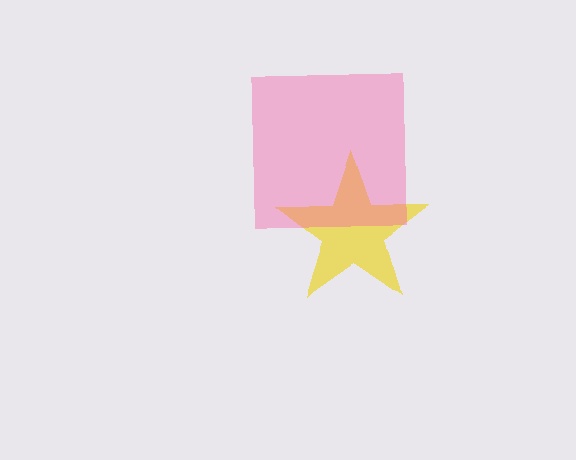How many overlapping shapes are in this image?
There are 2 overlapping shapes in the image.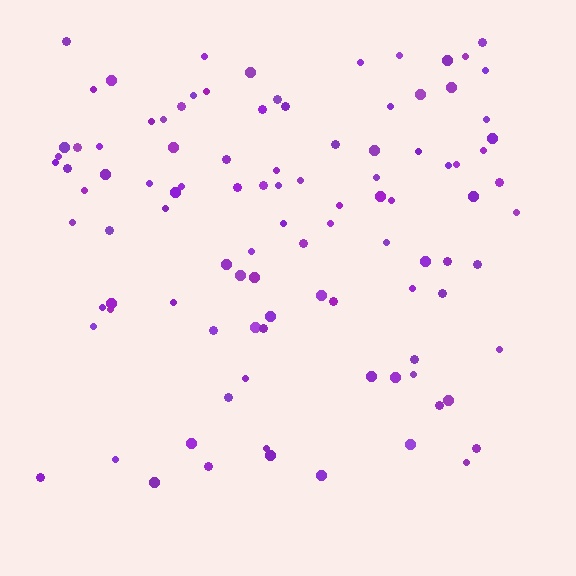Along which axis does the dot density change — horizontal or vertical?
Vertical.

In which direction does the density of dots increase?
From bottom to top, with the top side densest.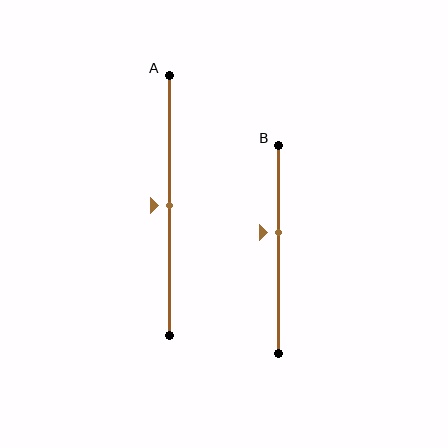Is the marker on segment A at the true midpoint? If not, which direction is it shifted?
Yes, the marker on segment A is at the true midpoint.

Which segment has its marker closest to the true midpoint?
Segment A has its marker closest to the true midpoint.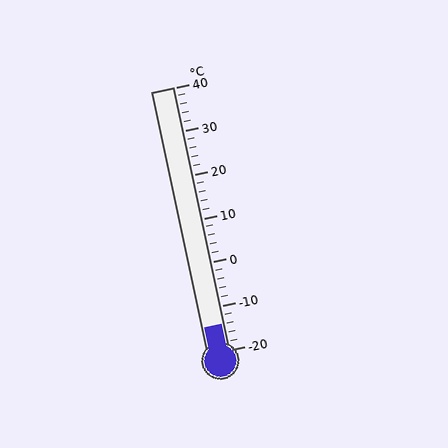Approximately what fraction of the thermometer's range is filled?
The thermometer is filled to approximately 10% of its range.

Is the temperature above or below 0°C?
The temperature is below 0°C.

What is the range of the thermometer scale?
The thermometer scale ranges from -20°C to 40°C.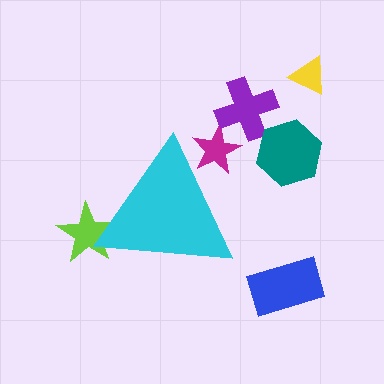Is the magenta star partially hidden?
Yes, the magenta star is partially hidden behind the cyan triangle.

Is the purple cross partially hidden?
No, the purple cross is fully visible.